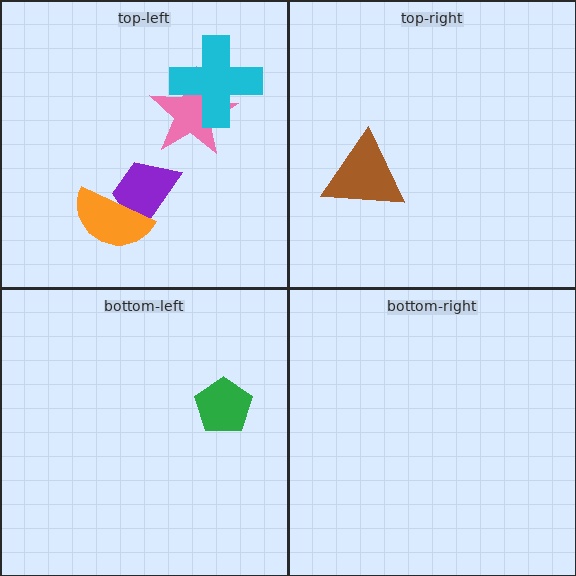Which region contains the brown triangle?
The top-right region.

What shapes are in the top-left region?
The purple trapezoid, the orange semicircle, the pink star, the cyan cross.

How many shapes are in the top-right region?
1.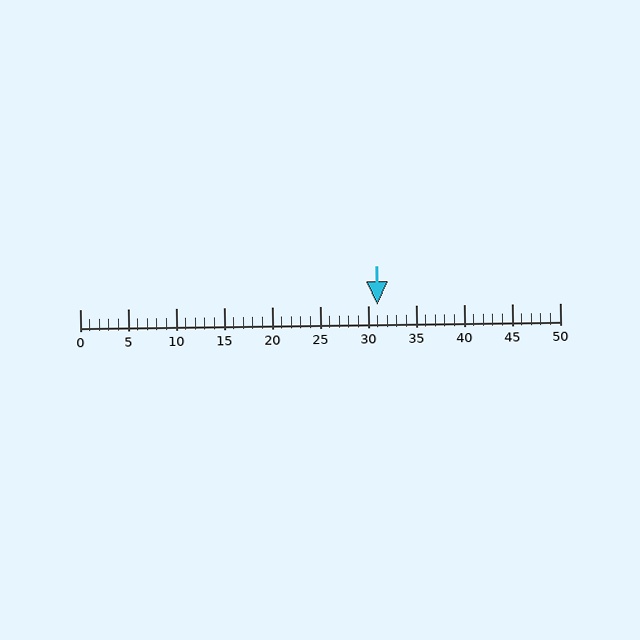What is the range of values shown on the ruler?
The ruler shows values from 0 to 50.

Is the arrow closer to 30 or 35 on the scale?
The arrow is closer to 30.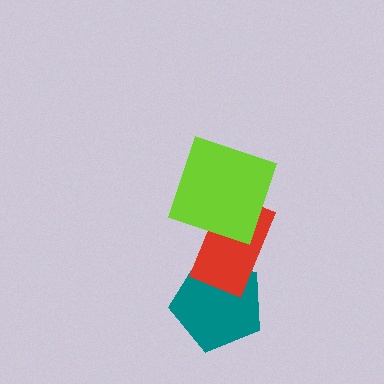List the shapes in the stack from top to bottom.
From top to bottom: the lime square, the red rectangle, the teal pentagon.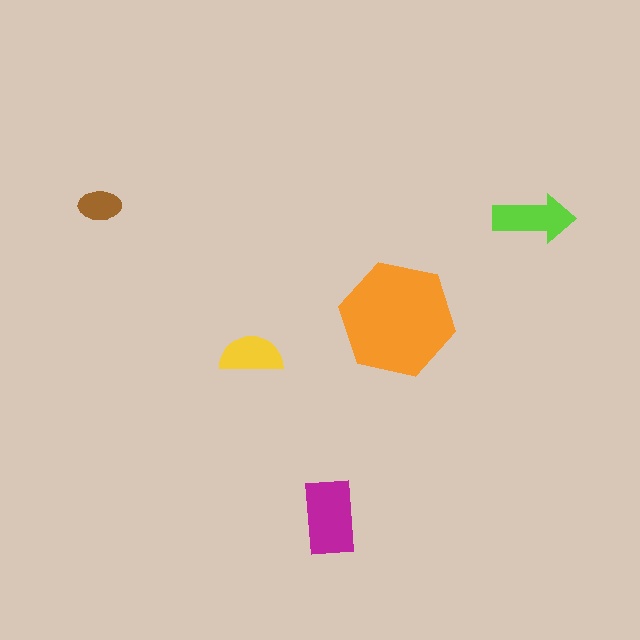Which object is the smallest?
The brown ellipse.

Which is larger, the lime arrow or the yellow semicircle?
The lime arrow.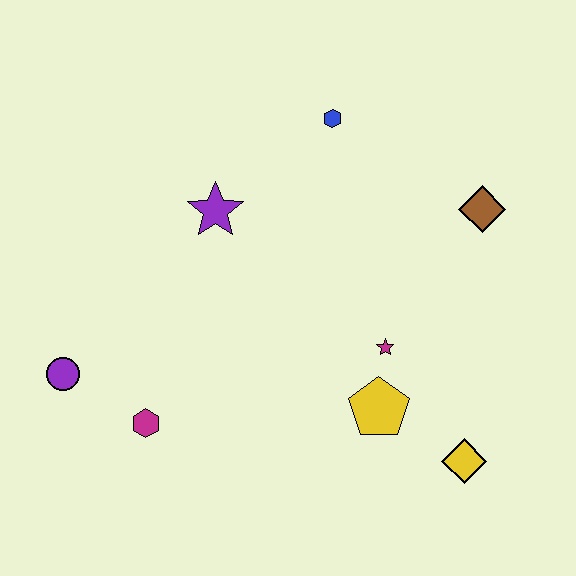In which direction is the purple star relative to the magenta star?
The purple star is to the left of the magenta star.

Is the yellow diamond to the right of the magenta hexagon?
Yes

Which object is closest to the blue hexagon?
The purple star is closest to the blue hexagon.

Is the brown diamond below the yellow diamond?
No